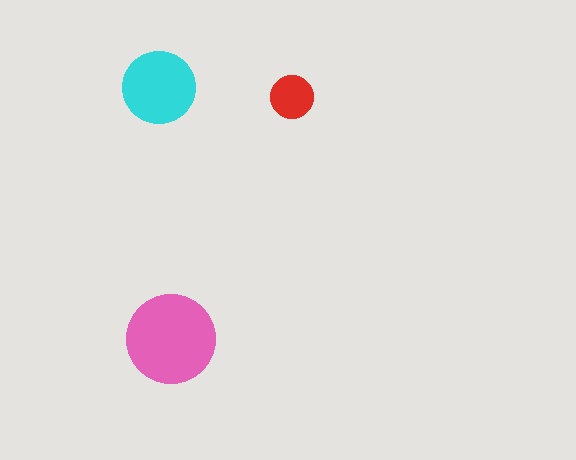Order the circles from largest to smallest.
the pink one, the cyan one, the red one.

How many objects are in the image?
There are 3 objects in the image.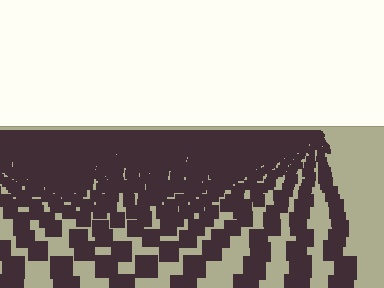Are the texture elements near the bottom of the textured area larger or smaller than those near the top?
Larger. Near the bottom, elements are closer to the viewer and appear at a bigger on-screen size.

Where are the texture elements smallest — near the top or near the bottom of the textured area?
Near the top.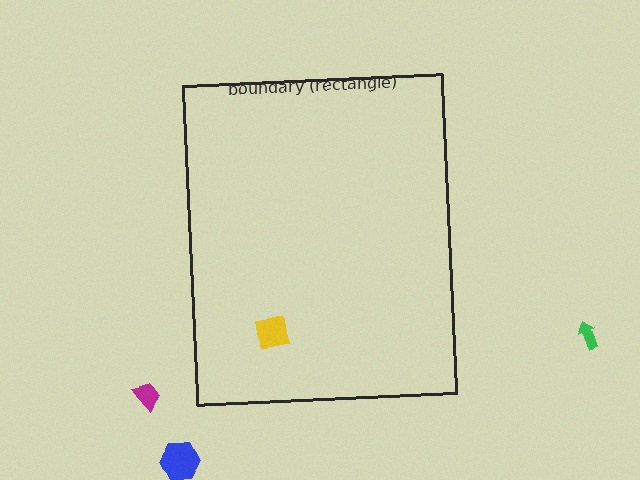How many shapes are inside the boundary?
1 inside, 3 outside.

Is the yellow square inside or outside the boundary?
Inside.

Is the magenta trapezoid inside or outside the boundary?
Outside.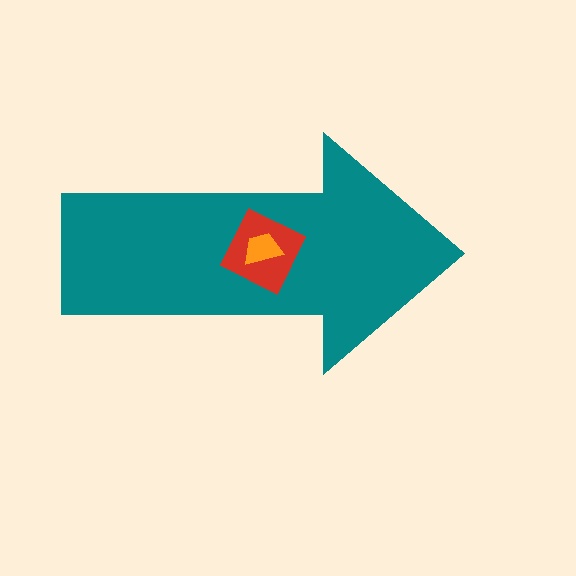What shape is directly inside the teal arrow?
The red diamond.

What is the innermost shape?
The orange trapezoid.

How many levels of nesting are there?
3.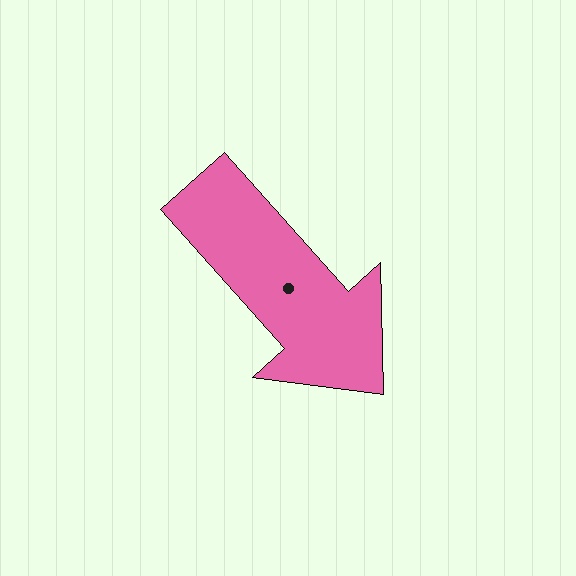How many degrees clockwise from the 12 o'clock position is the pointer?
Approximately 138 degrees.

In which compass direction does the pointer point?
Southeast.